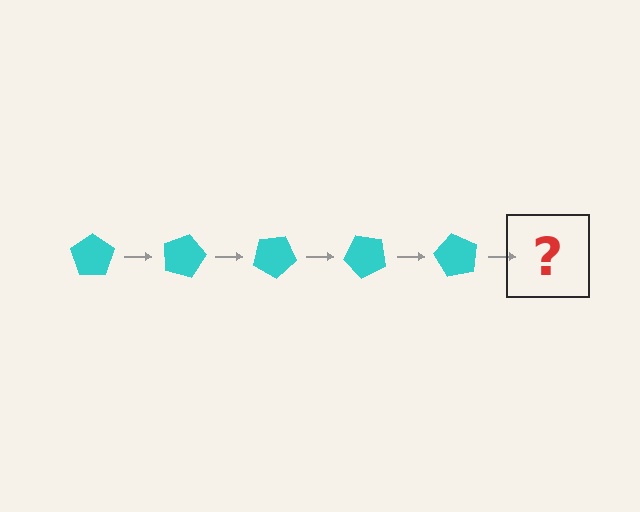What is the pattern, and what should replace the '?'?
The pattern is that the pentagon rotates 15 degrees each step. The '?' should be a cyan pentagon rotated 75 degrees.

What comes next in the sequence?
The next element should be a cyan pentagon rotated 75 degrees.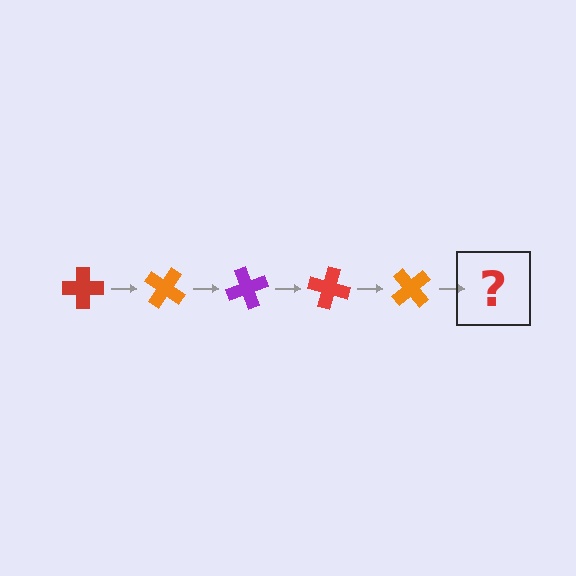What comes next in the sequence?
The next element should be a purple cross, rotated 175 degrees from the start.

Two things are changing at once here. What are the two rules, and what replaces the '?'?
The two rules are that it rotates 35 degrees each step and the color cycles through red, orange, and purple. The '?' should be a purple cross, rotated 175 degrees from the start.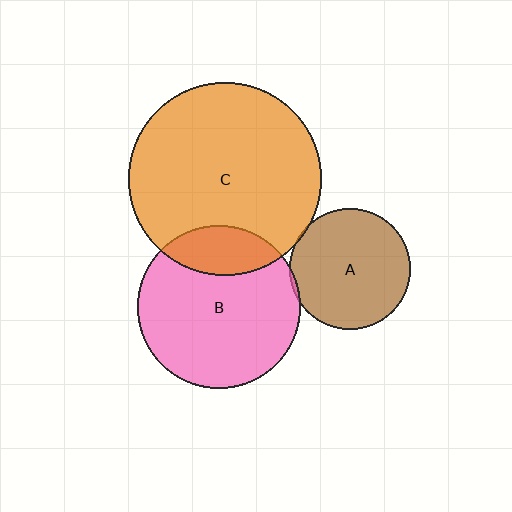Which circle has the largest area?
Circle C (orange).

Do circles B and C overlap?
Yes.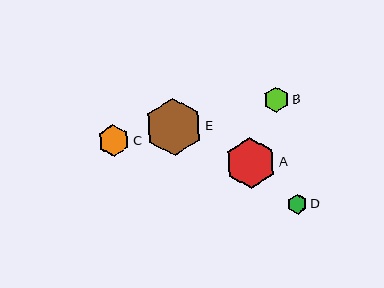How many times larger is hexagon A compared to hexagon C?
Hexagon A is approximately 1.6 times the size of hexagon C.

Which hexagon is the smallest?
Hexagon D is the smallest with a size of approximately 20 pixels.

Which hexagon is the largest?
Hexagon E is the largest with a size of approximately 57 pixels.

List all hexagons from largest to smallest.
From largest to smallest: E, A, C, B, D.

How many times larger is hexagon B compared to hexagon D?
Hexagon B is approximately 1.2 times the size of hexagon D.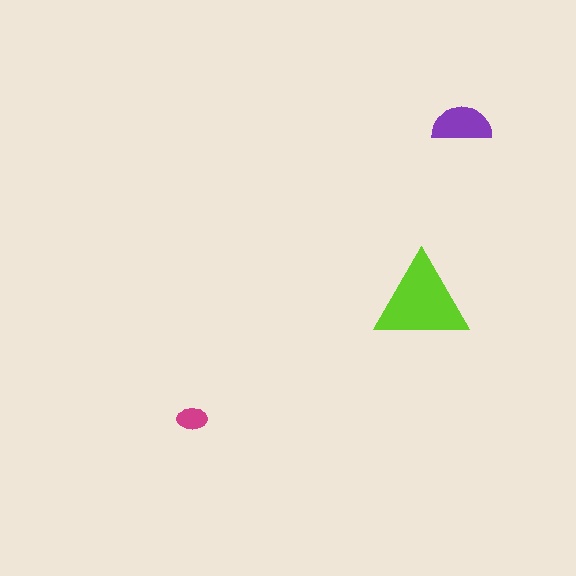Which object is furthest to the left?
The magenta ellipse is leftmost.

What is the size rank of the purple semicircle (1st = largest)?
2nd.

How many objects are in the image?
There are 3 objects in the image.